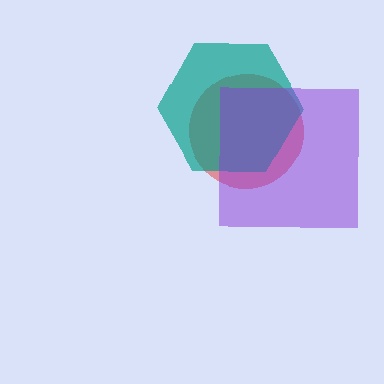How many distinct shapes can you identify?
There are 3 distinct shapes: a red circle, a teal hexagon, a purple square.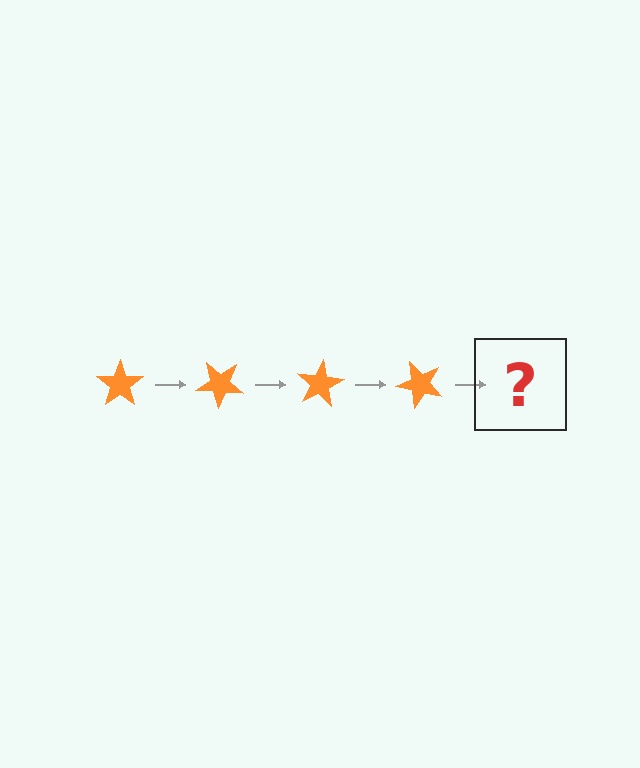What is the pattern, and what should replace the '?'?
The pattern is that the star rotates 40 degrees each step. The '?' should be an orange star rotated 160 degrees.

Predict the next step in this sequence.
The next step is an orange star rotated 160 degrees.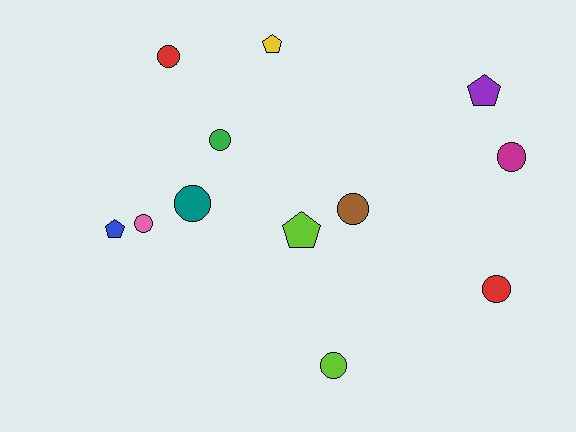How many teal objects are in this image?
There is 1 teal object.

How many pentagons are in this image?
There are 4 pentagons.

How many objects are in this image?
There are 12 objects.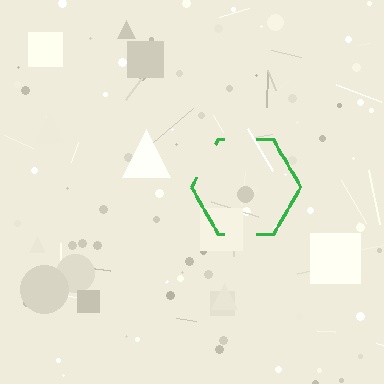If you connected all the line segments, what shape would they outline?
They would outline a hexagon.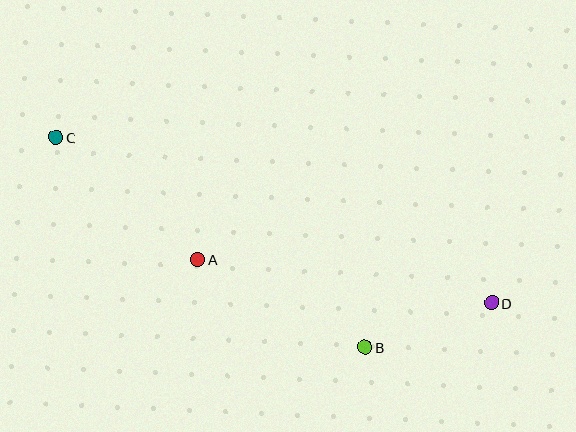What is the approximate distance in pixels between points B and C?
The distance between B and C is approximately 374 pixels.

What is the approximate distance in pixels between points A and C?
The distance between A and C is approximately 187 pixels.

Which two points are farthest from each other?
Points C and D are farthest from each other.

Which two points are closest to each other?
Points B and D are closest to each other.